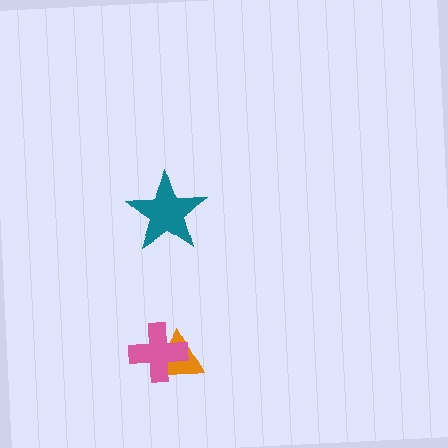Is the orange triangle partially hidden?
Yes, it is partially covered by another shape.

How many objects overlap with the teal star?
0 objects overlap with the teal star.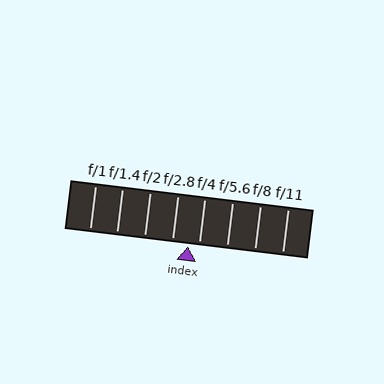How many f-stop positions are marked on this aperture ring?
There are 8 f-stop positions marked.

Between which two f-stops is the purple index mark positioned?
The index mark is between f/2.8 and f/4.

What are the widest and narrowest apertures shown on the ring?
The widest aperture shown is f/1 and the narrowest is f/11.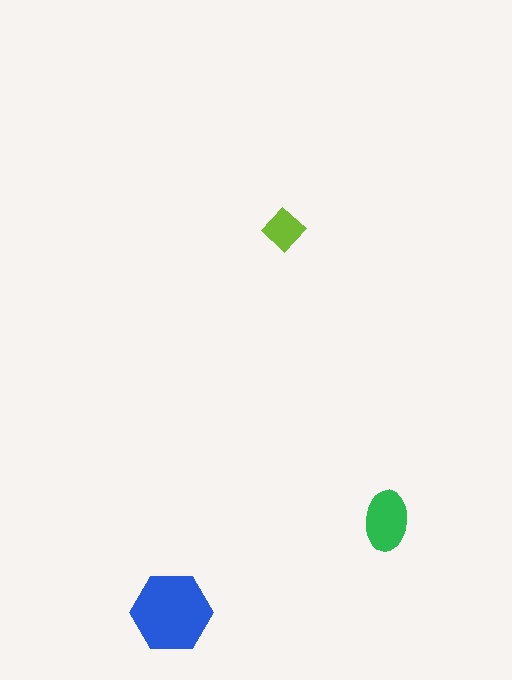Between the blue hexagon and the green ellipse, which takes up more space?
The blue hexagon.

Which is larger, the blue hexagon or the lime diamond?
The blue hexagon.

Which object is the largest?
The blue hexagon.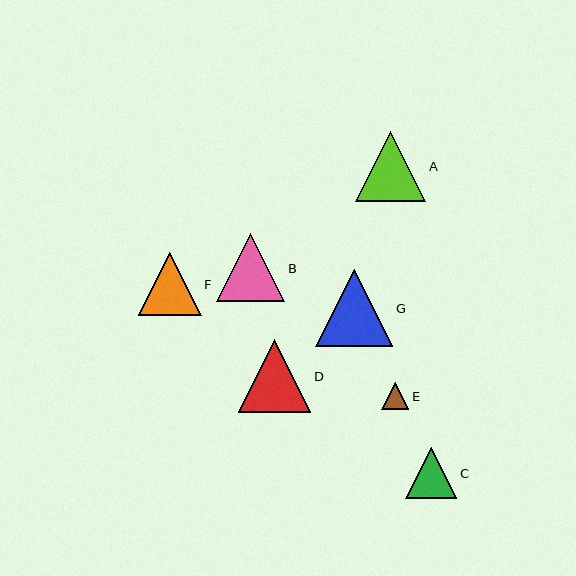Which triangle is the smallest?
Triangle E is the smallest with a size of approximately 27 pixels.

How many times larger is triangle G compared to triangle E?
Triangle G is approximately 2.9 times the size of triangle E.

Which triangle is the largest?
Triangle G is the largest with a size of approximately 77 pixels.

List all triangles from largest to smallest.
From largest to smallest: G, D, A, B, F, C, E.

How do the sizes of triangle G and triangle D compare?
Triangle G and triangle D are approximately the same size.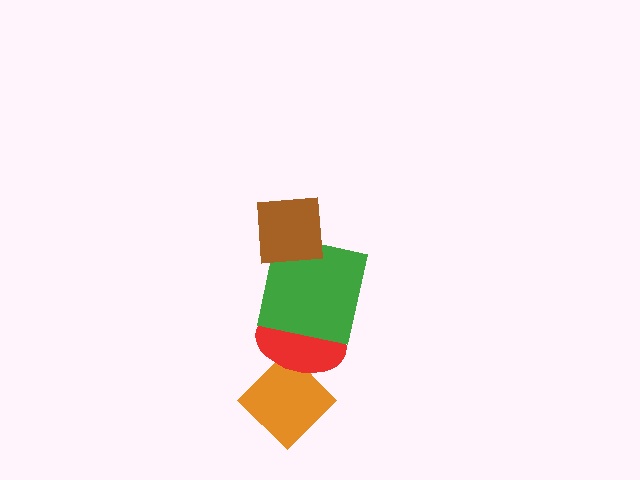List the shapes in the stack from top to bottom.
From top to bottom: the brown square, the green square, the red ellipse, the orange diamond.